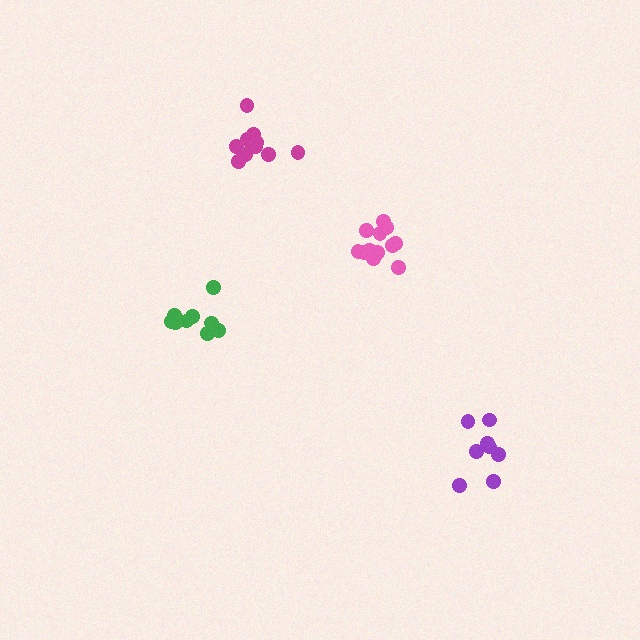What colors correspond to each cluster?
The clusters are colored: magenta, pink, purple, green.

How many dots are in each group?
Group 1: 12 dots, Group 2: 12 dots, Group 3: 8 dots, Group 4: 9 dots (41 total).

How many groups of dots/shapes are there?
There are 4 groups.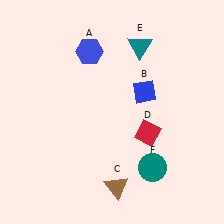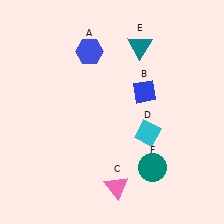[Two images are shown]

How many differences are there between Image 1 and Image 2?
There are 2 differences between the two images.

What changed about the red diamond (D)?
In Image 1, D is red. In Image 2, it changed to cyan.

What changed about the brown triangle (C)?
In Image 1, C is brown. In Image 2, it changed to pink.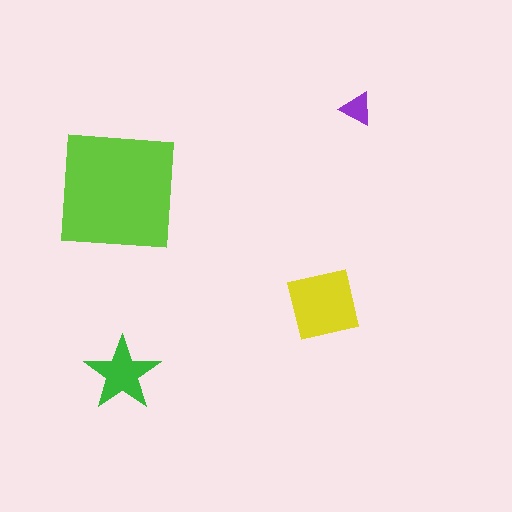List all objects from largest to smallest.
The lime square, the yellow square, the green star, the purple triangle.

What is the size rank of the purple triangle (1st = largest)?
4th.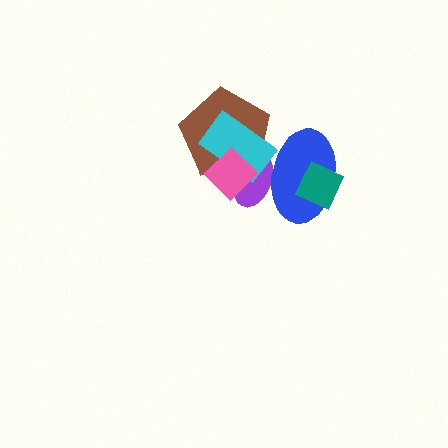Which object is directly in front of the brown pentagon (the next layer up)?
The cyan rectangle is directly in front of the brown pentagon.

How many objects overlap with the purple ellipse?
4 objects overlap with the purple ellipse.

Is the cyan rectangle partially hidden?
Yes, it is partially covered by another shape.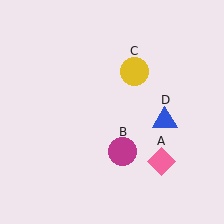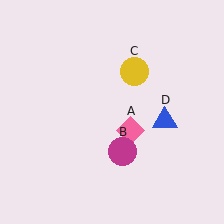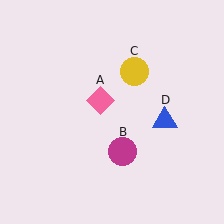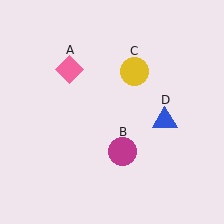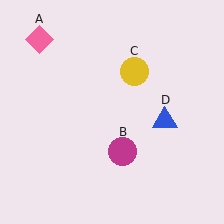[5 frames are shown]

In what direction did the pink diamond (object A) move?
The pink diamond (object A) moved up and to the left.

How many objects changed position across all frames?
1 object changed position: pink diamond (object A).